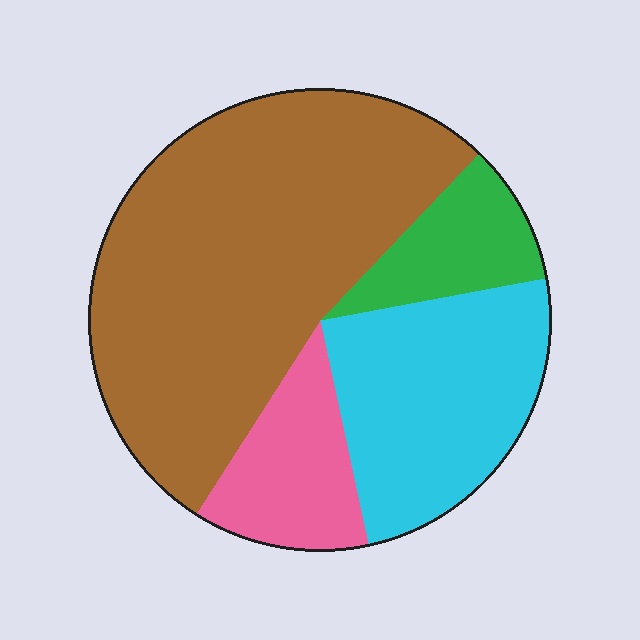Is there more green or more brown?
Brown.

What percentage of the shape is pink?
Pink covers 12% of the shape.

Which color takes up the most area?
Brown, at roughly 55%.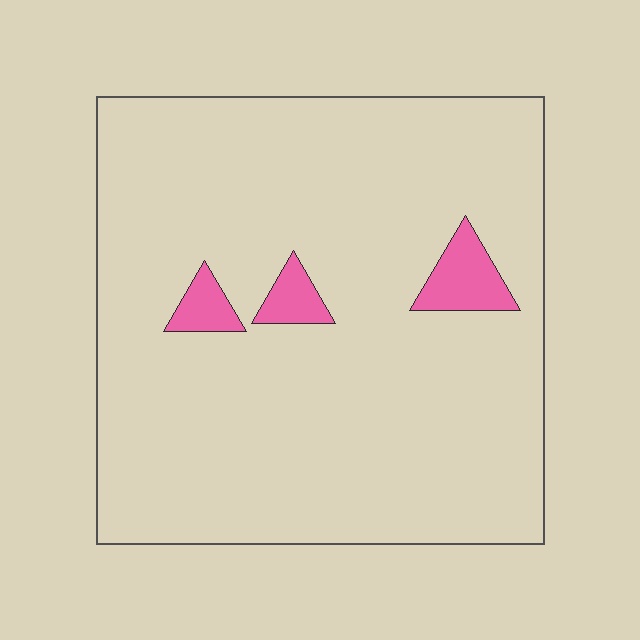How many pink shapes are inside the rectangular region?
3.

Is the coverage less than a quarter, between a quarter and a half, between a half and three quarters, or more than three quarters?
Less than a quarter.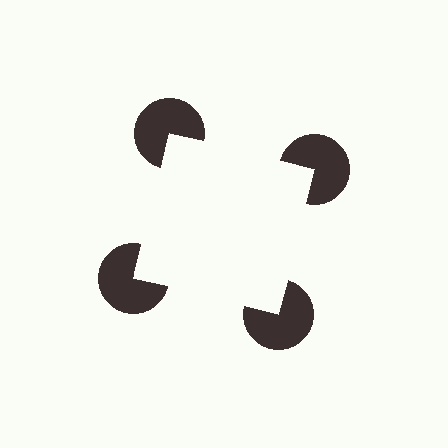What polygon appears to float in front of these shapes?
An illusory square — its edges are inferred from the aligned wedge cuts in the pac-man discs, not physically drawn.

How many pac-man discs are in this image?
There are 4 — one at each vertex of the illusory square.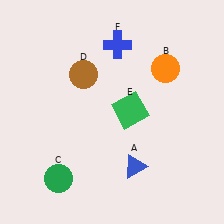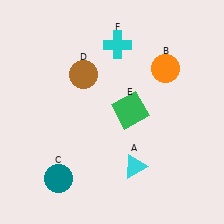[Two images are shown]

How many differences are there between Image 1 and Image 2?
There are 3 differences between the two images.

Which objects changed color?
A changed from blue to cyan. C changed from green to teal. F changed from blue to cyan.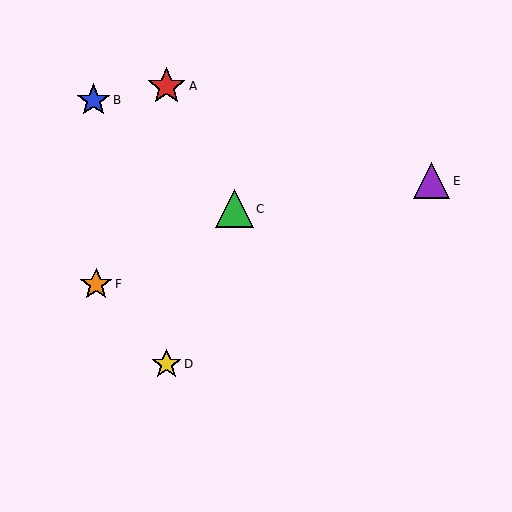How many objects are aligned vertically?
2 objects (A, D) are aligned vertically.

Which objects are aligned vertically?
Objects A, D are aligned vertically.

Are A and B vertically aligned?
No, A is at x≈167 and B is at x≈94.